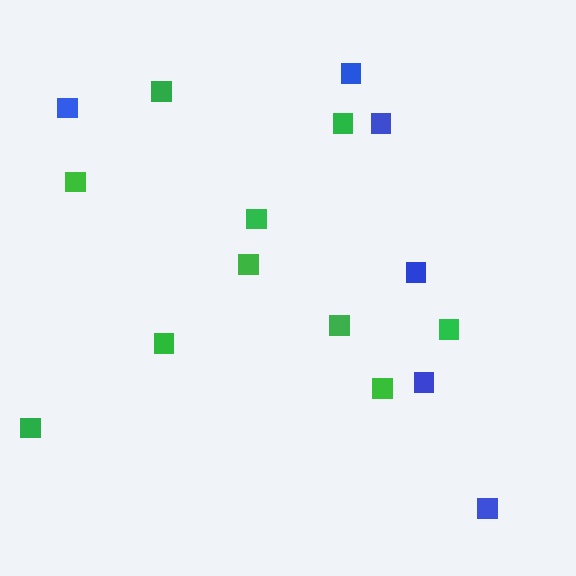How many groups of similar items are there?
There are 2 groups: one group of green squares (10) and one group of blue squares (6).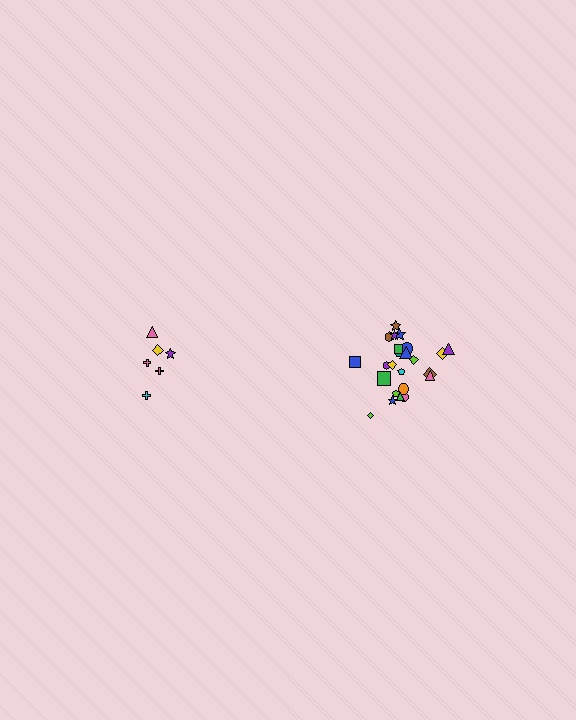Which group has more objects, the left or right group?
The right group.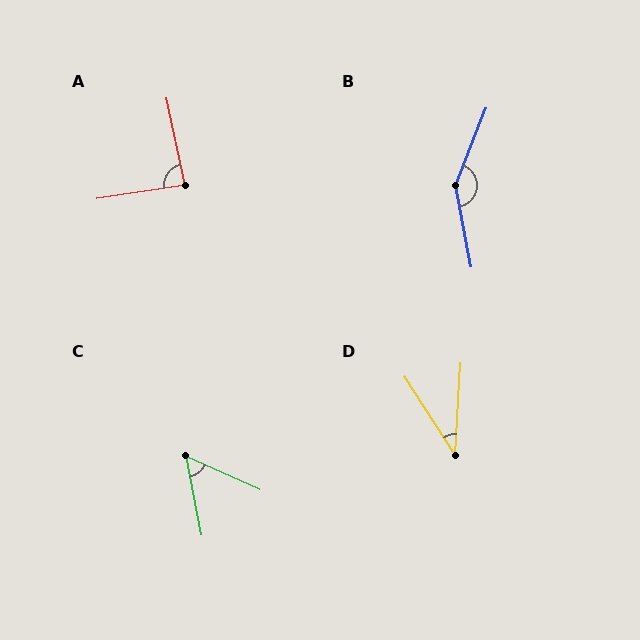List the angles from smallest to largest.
D (36°), C (55°), A (86°), B (148°).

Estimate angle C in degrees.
Approximately 55 degrees.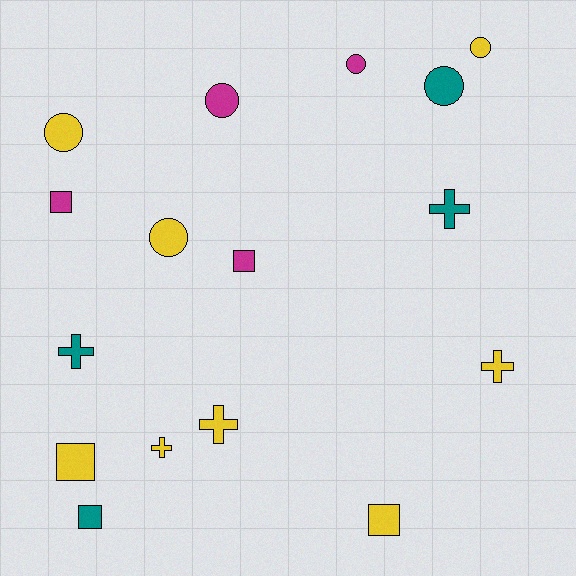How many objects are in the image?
There are 16 objects.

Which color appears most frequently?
Yellow, with 8 objects.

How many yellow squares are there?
There are 2 yellow squares.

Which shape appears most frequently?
Circle, with 6 objects.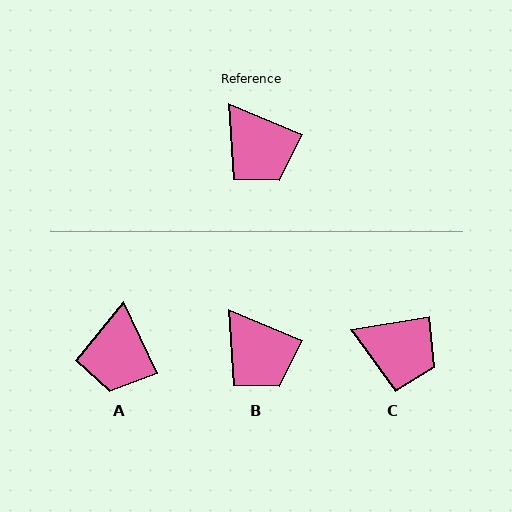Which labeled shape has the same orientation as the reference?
B.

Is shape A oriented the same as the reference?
No, it is off by about 43 degrees.